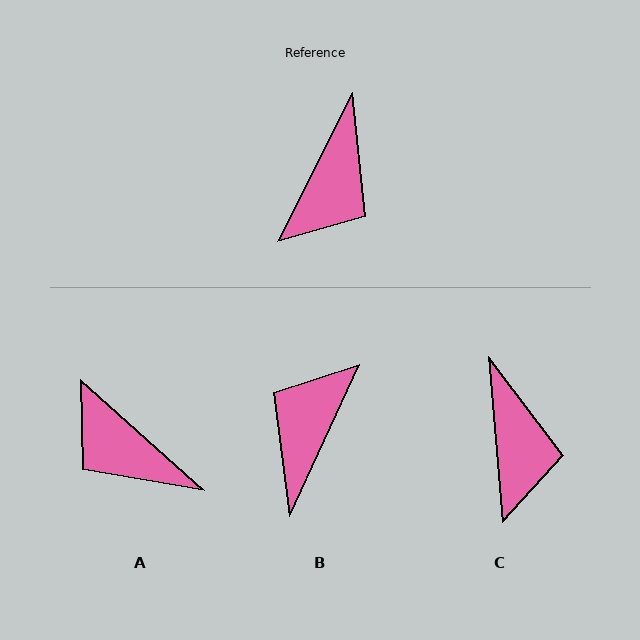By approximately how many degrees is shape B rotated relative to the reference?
Approximately 178 degrees clockwise.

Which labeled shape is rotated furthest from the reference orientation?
B, about 178 degrees away.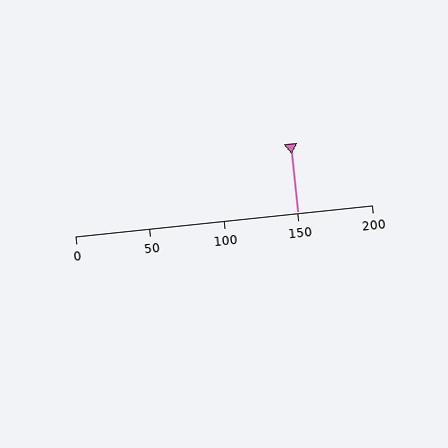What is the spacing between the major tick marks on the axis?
The major ticks are spaced 50 apart.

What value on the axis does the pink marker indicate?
The marker indicates approximately 150.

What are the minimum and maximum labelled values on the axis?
The axis runs from 0 to 200.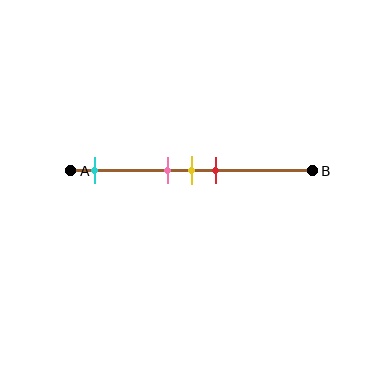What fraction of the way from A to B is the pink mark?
The pink mark is approximately 40% (0.4) of the way from A to B.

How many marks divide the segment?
There are 4 marks dividing the segment.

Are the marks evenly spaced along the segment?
No, the marks are not evenly spaced.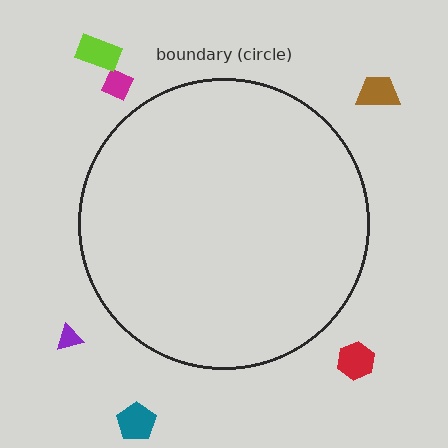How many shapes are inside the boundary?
0 inside, 6 outside.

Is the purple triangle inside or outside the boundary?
Outside.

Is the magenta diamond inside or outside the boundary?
Outside.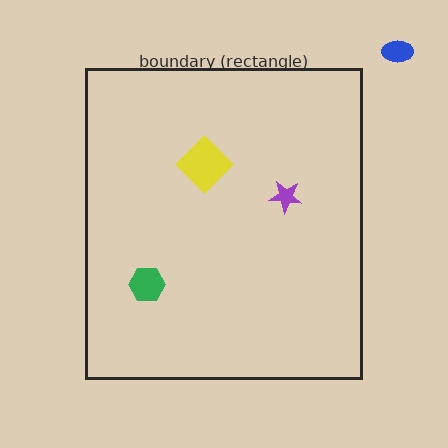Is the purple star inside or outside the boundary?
Inside.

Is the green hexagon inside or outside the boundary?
Inside.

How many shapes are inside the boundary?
3 inside, 1 outside.